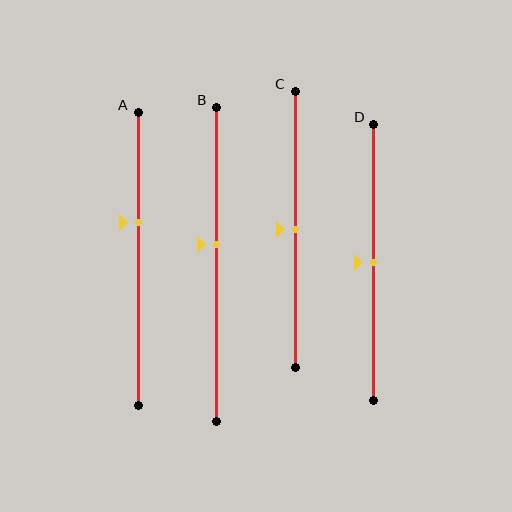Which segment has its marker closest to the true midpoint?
Segment C has its marker closest to the true midpoint.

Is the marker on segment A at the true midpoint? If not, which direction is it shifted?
No, the marker on segment A is shifted upward by about 12% of the segment length.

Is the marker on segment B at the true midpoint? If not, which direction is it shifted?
No, the marker on segment B is shifted upward by about 6% of the segment length.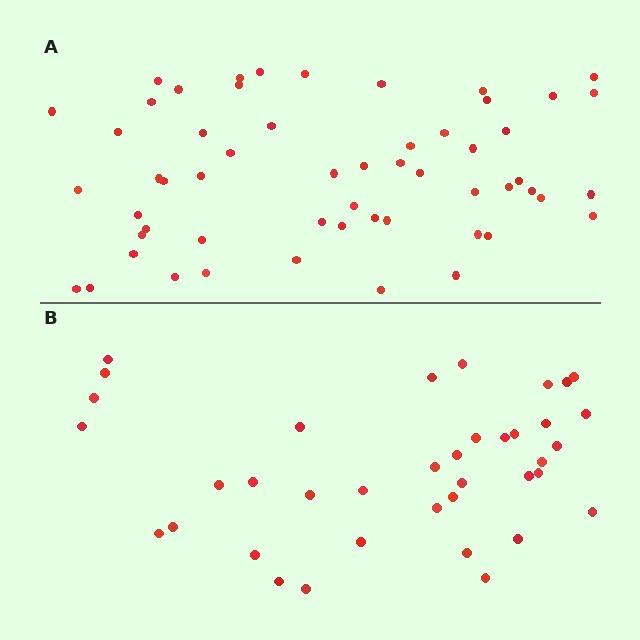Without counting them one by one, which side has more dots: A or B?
Region A (the top region) has more dots.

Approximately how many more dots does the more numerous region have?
Region A has approximately 20 more dots than region B.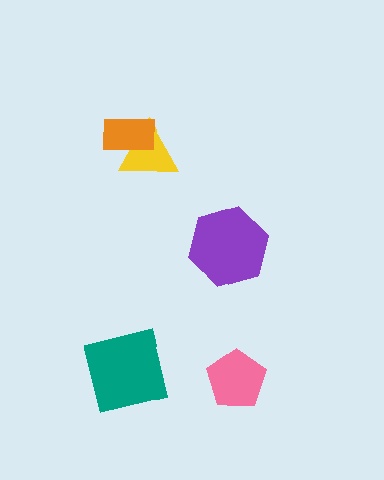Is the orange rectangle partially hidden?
No, no other shape covers it.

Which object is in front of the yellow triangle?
The orange rectangle is in front of the yellow triangle.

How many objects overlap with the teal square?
0 objects overlap with the teal square.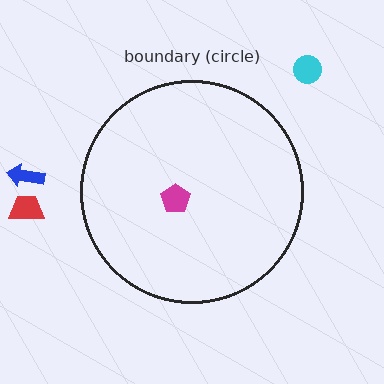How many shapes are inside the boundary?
1 inside, 3 outside.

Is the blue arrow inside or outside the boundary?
Outside.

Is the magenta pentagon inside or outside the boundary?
Inside.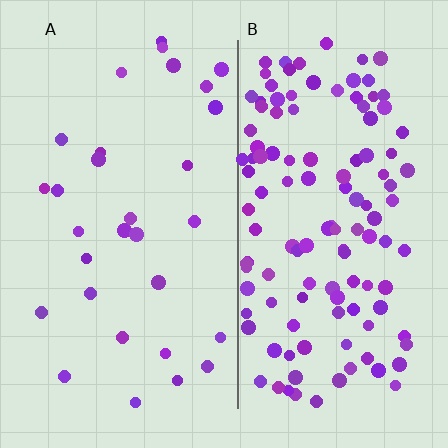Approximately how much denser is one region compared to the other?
Approximately 4.1× — region B over region A.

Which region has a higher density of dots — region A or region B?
B (the right).